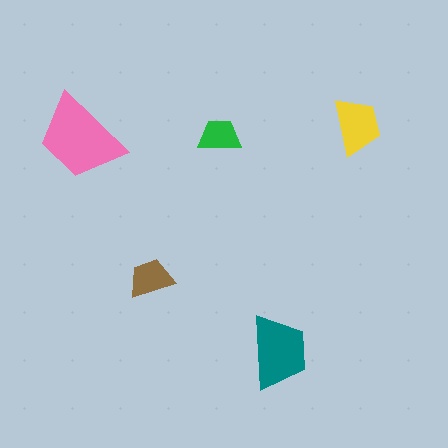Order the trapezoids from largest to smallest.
the pink one, the teal one, the yellow one, the brown one, the green one.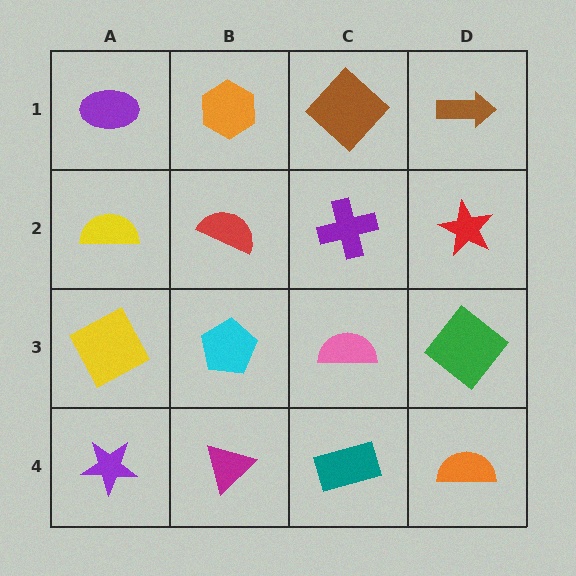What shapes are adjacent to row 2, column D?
A brown arrow (row 1, column D), a green diamond (row 3, column D), a purple cross (row 2, column C).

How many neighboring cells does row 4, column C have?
3.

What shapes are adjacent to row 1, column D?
A red star (row 2, column D), a brown diamond (row 1, column C).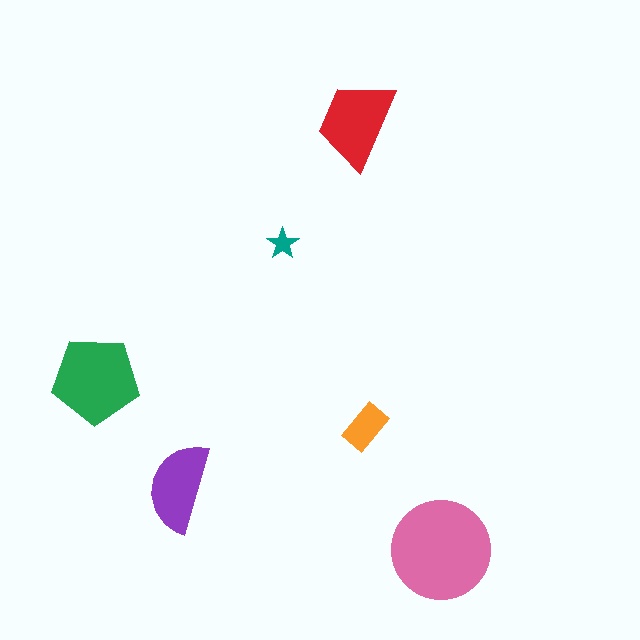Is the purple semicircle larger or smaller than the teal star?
Larger.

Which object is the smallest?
The teal star.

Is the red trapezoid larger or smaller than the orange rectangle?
Larger.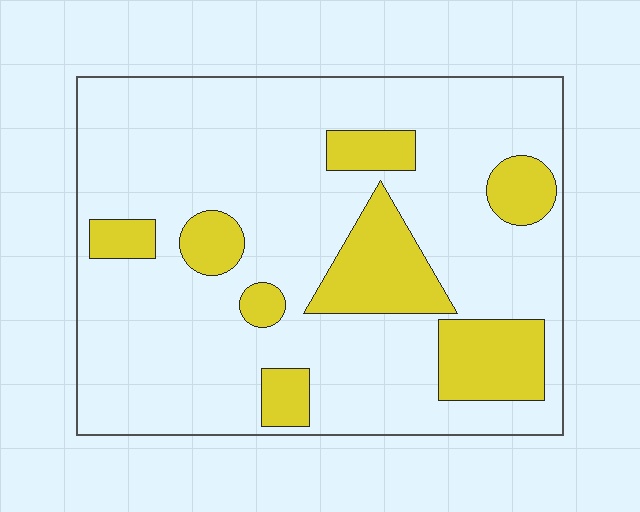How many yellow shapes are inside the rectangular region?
8.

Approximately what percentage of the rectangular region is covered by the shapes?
Approximately 20%.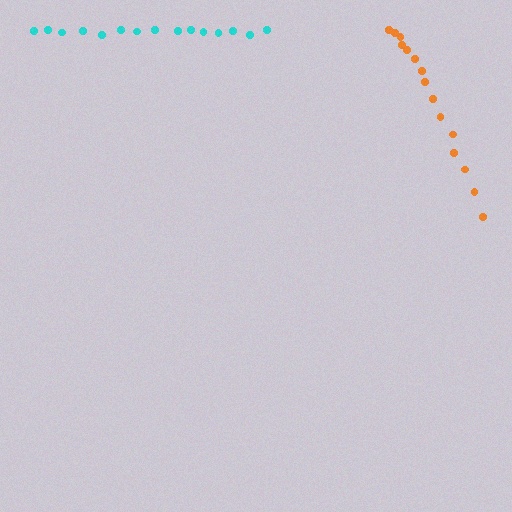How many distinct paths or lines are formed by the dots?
There are 2 distinct paths.